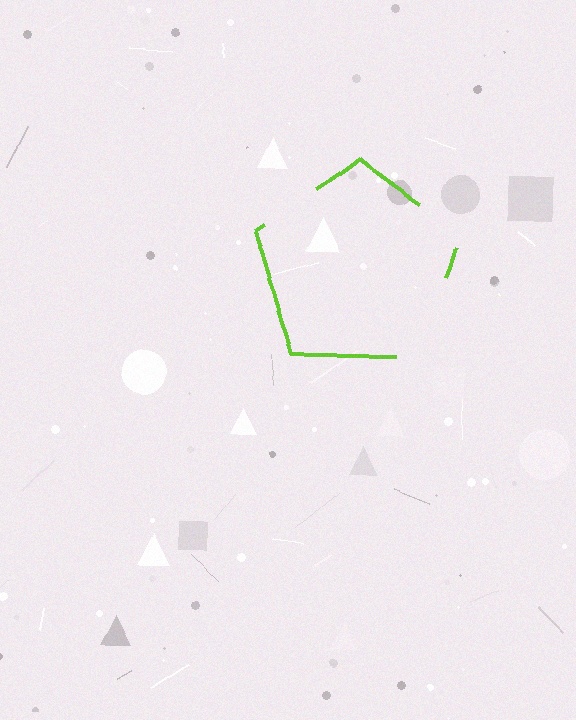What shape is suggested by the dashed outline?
The dashed outline suggests a pentagon.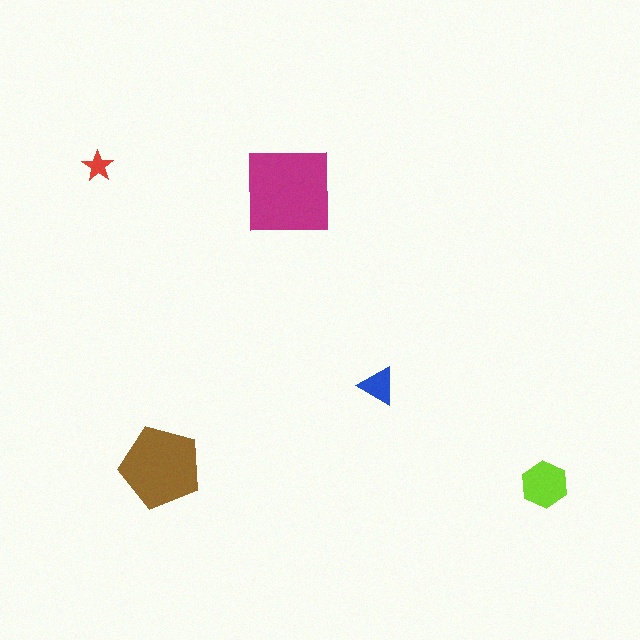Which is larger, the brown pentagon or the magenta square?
The magenta square.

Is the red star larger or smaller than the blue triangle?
Smaller.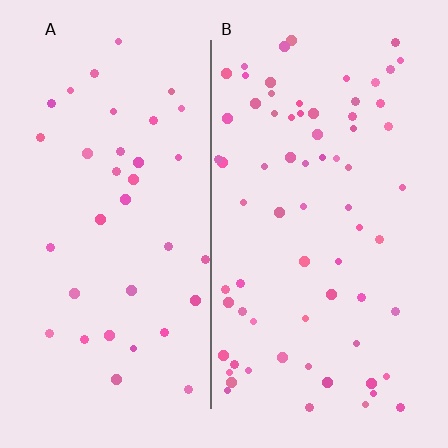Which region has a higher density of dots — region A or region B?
B (the right).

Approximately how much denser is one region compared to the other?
Approximately 1.9× — region B over region A.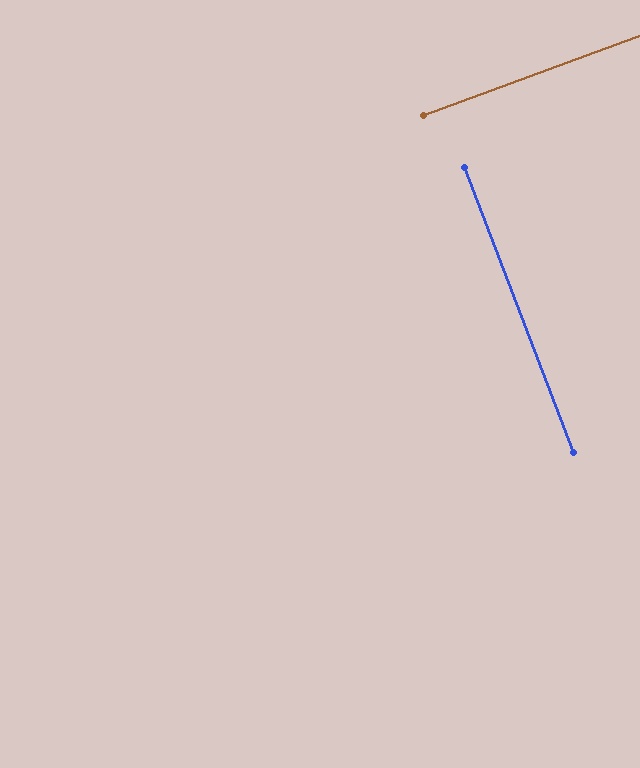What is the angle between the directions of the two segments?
Approximately 89 degrees.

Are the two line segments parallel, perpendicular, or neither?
Perpendicular — they meet at approximately 89°.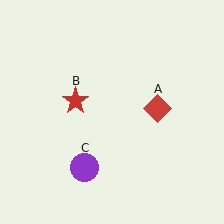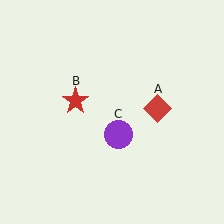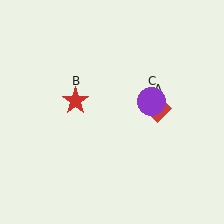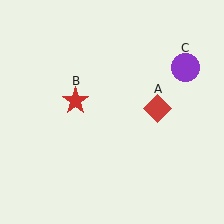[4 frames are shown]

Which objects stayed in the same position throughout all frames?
Red diamond (object A) and red star (object B) remained stationary.